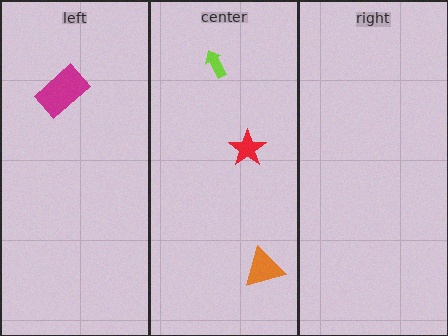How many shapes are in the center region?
3.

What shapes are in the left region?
The magenta rectangle.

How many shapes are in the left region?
1.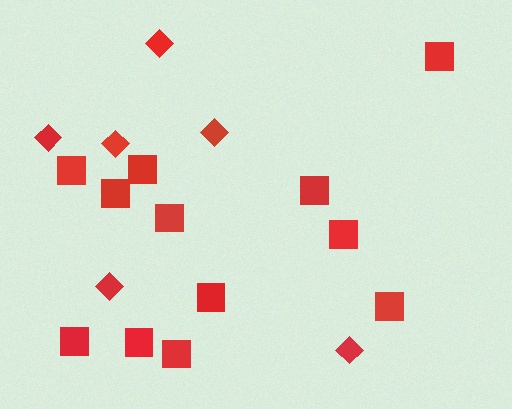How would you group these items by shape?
There are 2 groups: one group of diamonds (6) and one group of squares (12).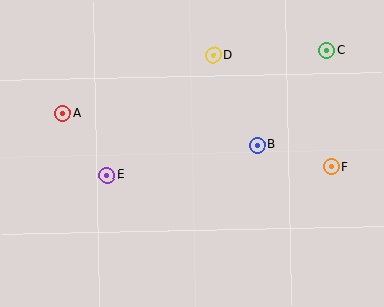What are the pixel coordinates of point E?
Point E is at (107, 175).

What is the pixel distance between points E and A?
The distance between E and A is 75 pixels.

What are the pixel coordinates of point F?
Point F is at (332, 167).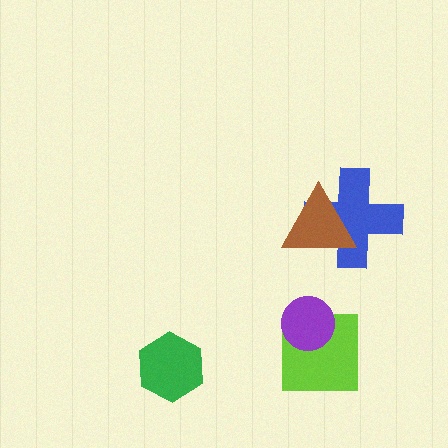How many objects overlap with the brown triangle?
1 object overlaps with the brown triangle.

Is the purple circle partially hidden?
No, no other shape covers it.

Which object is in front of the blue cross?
The brown triangle is in front of the blue cross.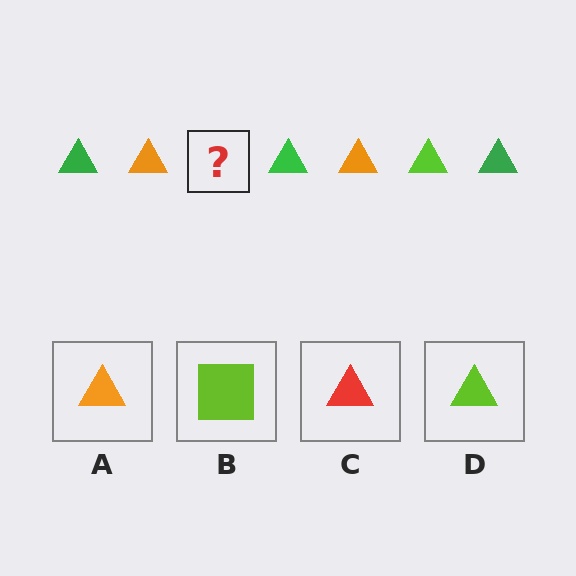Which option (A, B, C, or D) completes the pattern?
D.